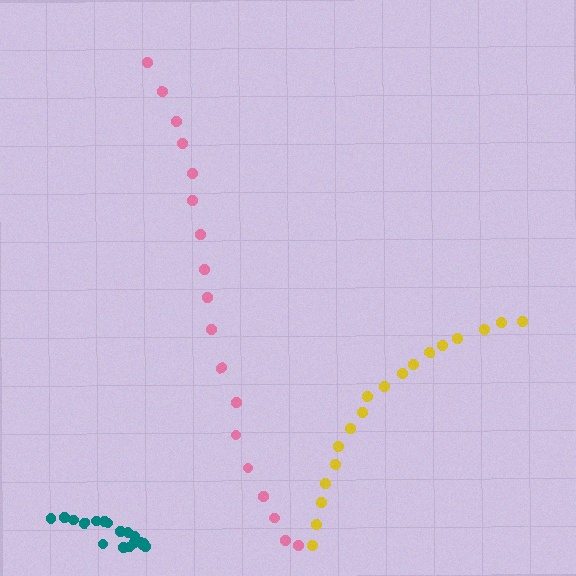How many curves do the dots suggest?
There are 3 distinct paths.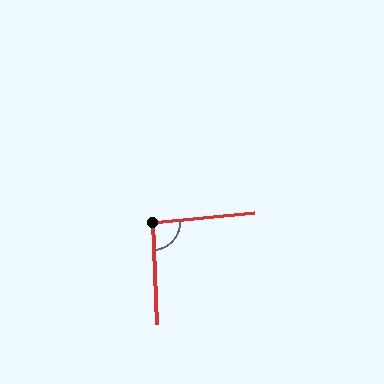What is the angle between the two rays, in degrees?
Approximately 93 degrees.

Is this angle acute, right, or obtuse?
It is approximately a right angle.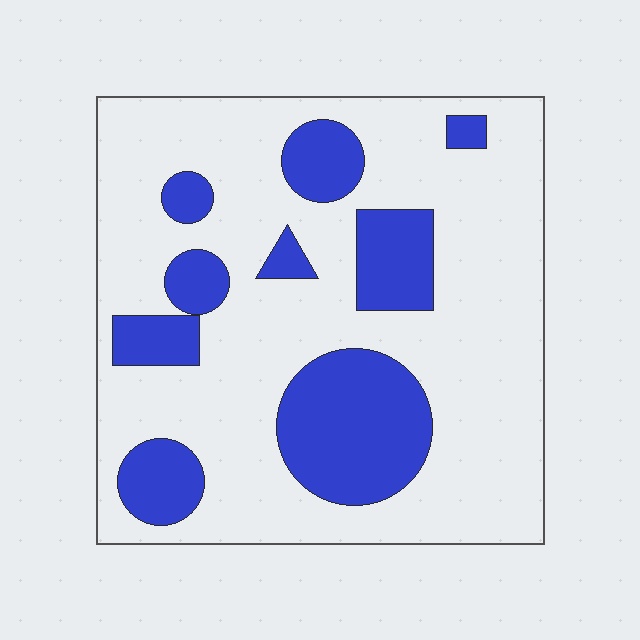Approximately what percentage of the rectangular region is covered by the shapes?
Approximately 25%.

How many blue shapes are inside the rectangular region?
9.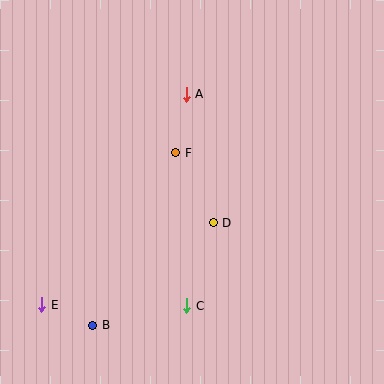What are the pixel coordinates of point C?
Point C is at (187, 306).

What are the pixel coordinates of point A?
Point A is at (186, 94).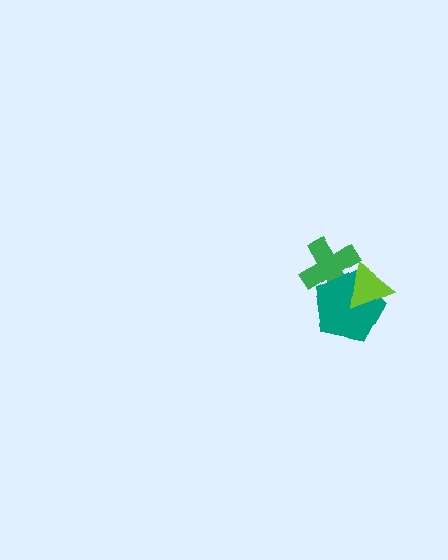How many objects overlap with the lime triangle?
2 objects overlap with the lime triangle.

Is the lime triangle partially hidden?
No, no other shape covers it.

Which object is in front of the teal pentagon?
The lime triangle is in front of the teal pentagon.